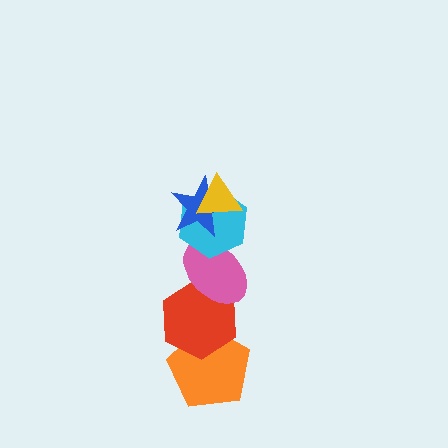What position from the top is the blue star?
The blue star is 2nd from the top.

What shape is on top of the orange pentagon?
The red hexagon is on top of the orange pentagon.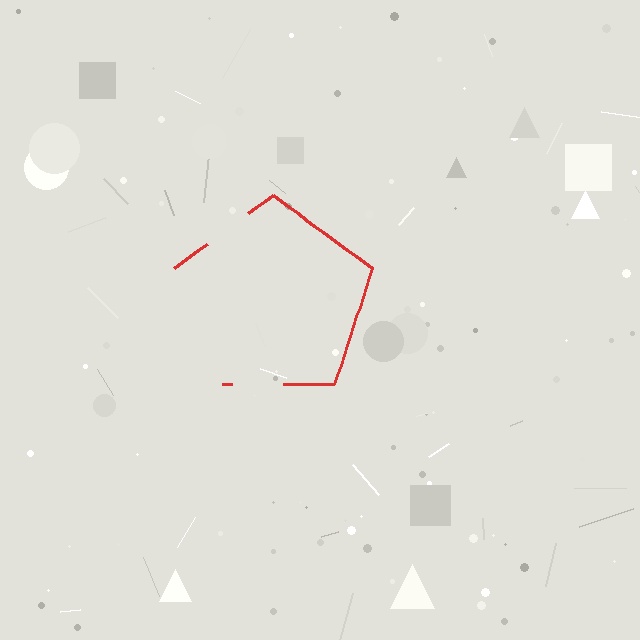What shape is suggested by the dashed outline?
The dashed outline suggests a pentagon.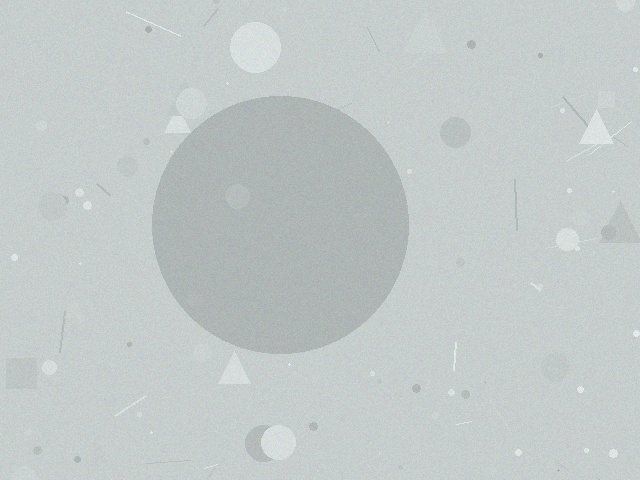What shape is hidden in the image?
A circle is hidden in the image.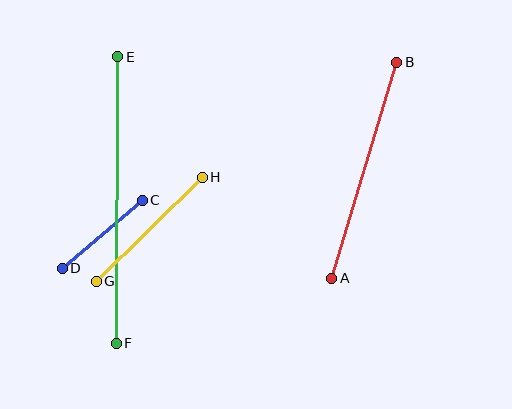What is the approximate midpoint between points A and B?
The midpoint is at approximately (364, 170) pixels.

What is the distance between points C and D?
The distance is approximately 105 pixels.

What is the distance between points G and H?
The distance is approximately 148 pixels.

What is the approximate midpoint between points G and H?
The midpoint is at approximately (149, 229) pixels.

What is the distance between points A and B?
The distance is approximately 225 pixels.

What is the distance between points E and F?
The distance is approximately 287 pixels.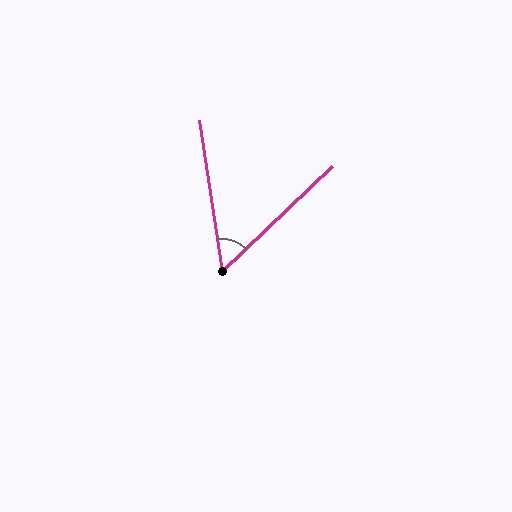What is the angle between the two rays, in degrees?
Approximately 55 degrees.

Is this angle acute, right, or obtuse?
It is acute.